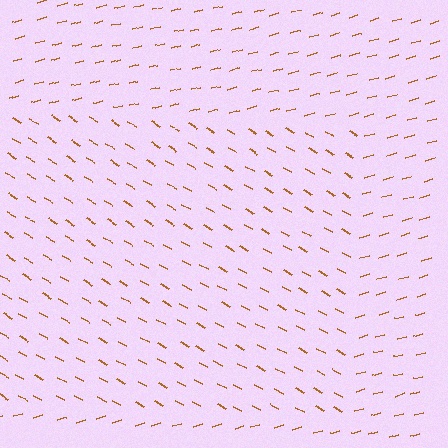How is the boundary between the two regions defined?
The boundary is defined purely by a change in line orientation (approximately 45 degrees difference). All lines are the same color and thickness.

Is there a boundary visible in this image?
Yes, there is a texture boundary formed by a change in line orientation.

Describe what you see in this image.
The image is filled with small brown line segments. A rectangle region in the image has lines oriented differently from the surrounding lines, creating a visible texture boundary.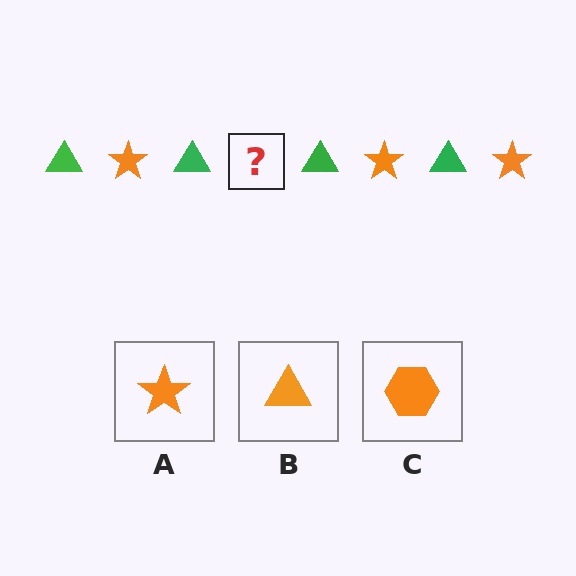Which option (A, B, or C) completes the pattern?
A.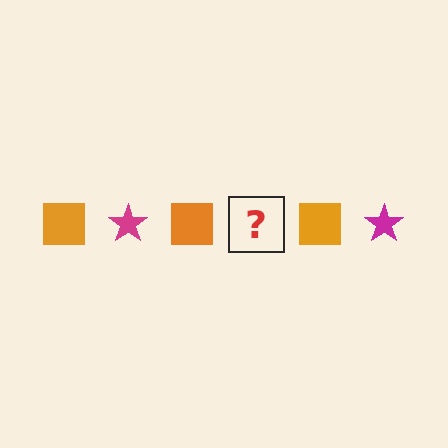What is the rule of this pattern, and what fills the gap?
The rule is that the pattern alternates between orange square and magenta star. The gap should be filled with a magenta star.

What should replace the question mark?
The question mark should be replaced with a magenta star.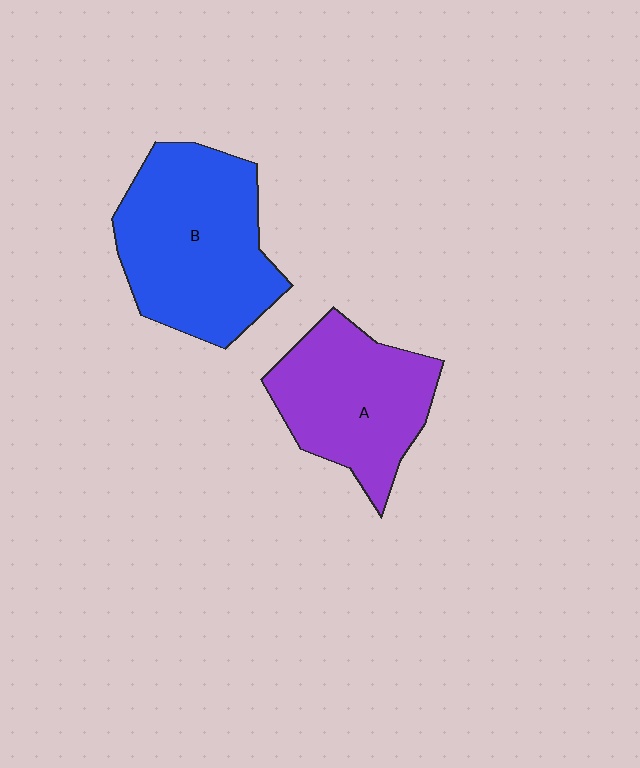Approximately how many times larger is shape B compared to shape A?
Approximately 1.3 times.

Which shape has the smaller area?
Shape A (purple).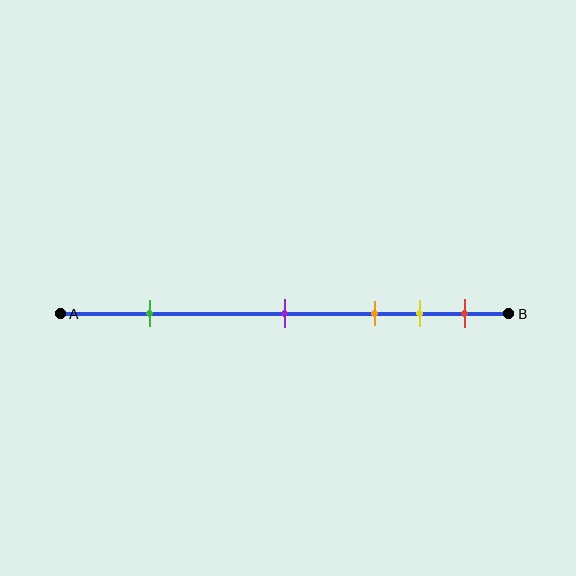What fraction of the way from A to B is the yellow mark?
The yellow mark is approximately 80% (0.8) of the way from A to B.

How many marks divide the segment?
There are 5 marks dividing the segment.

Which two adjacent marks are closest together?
The yellow and red marks are the closest adjacent pair.